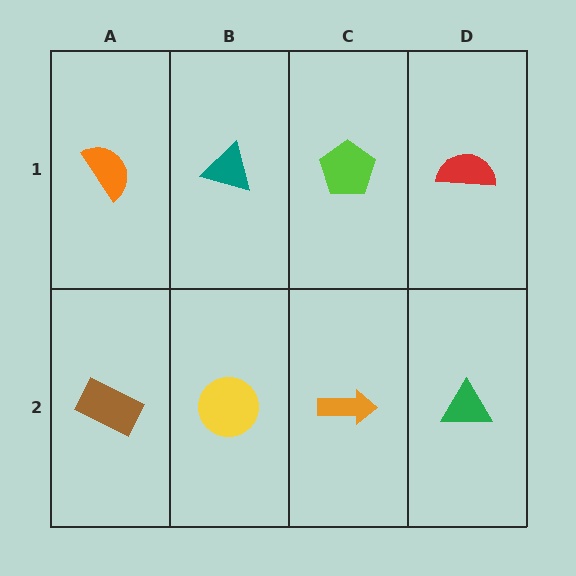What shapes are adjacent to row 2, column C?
A lime pentagon (row 1, column C), a yellow circle (row 2, column B), a green triangle (row 2, column D).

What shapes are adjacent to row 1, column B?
A yellow circle (row 2, column B), an orange semicircle (row 1, column A), a lime pentagon (row 1, column C).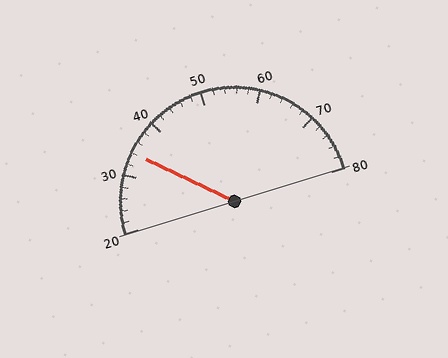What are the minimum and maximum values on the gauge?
The gauge ranges from 20 to 80.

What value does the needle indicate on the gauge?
The needle indicates approximately 34.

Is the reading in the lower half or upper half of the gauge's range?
The reading is in the lower half of the range (20 to 80).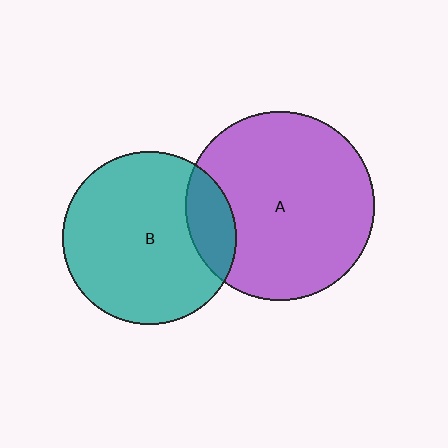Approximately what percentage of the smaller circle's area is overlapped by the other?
Approximately 15%.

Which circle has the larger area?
Circle A (purple).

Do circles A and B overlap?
Yes.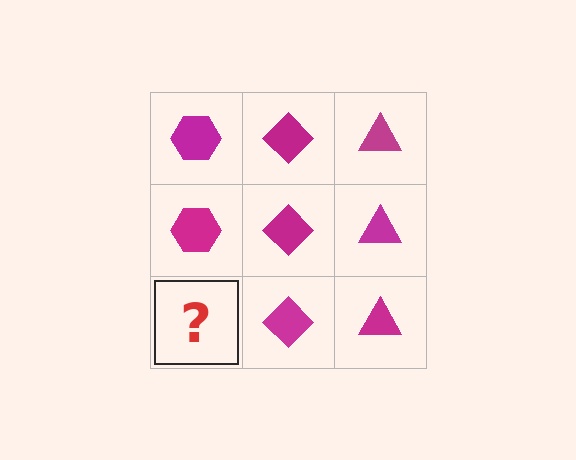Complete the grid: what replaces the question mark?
The question mark should be replaced with a magenta hexagon.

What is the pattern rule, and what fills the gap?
The rule is that each column has a consistent shape. The gap should be filled with a magenta hexagon.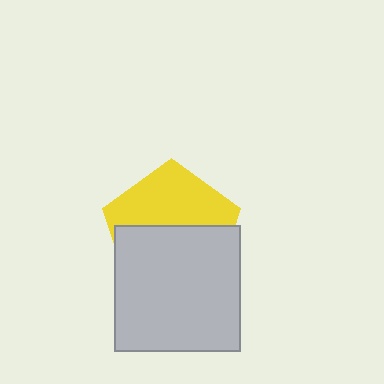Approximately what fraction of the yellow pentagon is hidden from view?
Roughly 54% of the yellow pentagon is hidden behind the light gray square.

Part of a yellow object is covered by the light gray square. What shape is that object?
It is a pentagon.